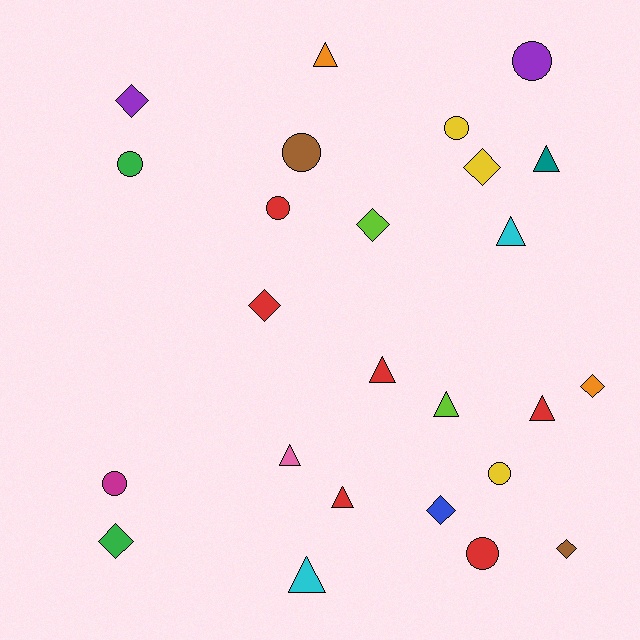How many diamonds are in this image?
There are 8 diamonds.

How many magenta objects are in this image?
There is 1 magenta object.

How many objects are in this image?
There are 25 objects.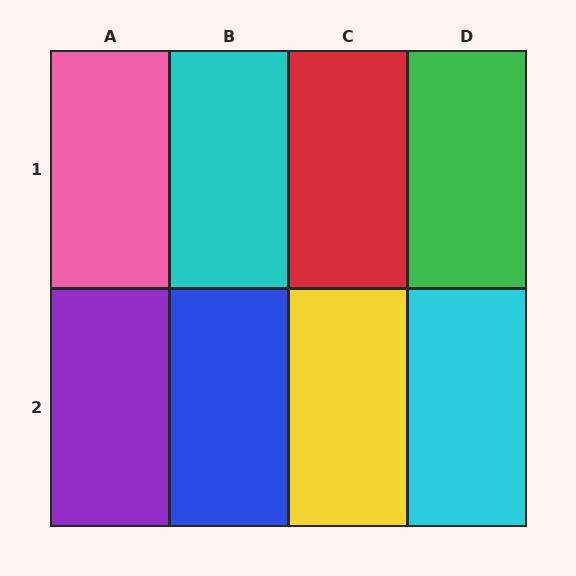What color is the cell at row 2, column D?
Cyan.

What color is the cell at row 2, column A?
Purple.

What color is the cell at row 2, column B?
Blue.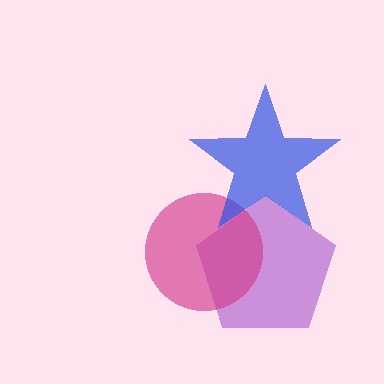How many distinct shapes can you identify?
There are 3 distinct shapes: a purple pentagon, a magenta circle, a blue star.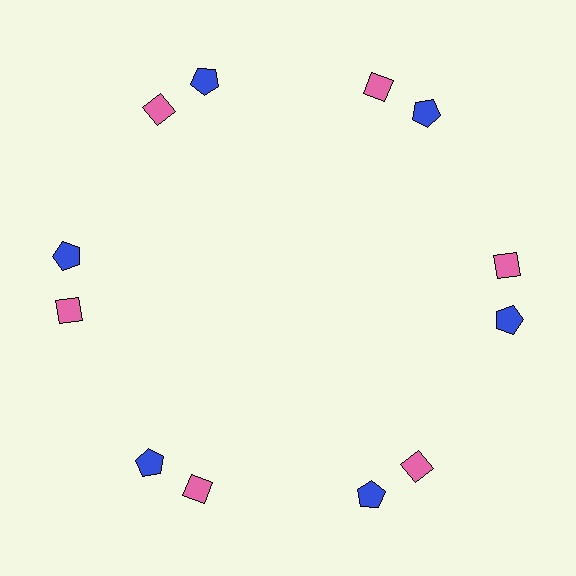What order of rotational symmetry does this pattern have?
This pattern has 6-fold rotational symmetry.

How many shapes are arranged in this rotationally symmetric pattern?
There are 12 shapes, arranged in 6 groups of 2.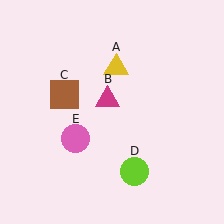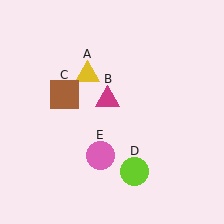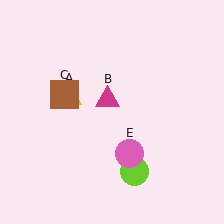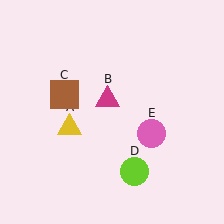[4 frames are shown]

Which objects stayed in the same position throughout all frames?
Magenta triangle (object B) and brown square (object C) and lime circle (object D) remained stationary.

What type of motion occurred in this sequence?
The yellow triangle (object A), pink circle (object E) rotated counterclockwise around the center of the scene.